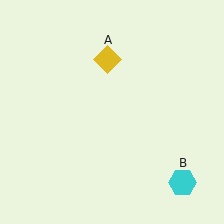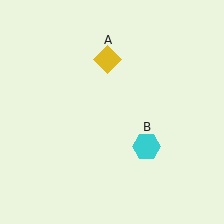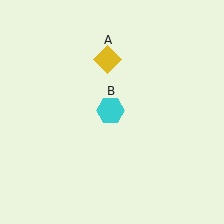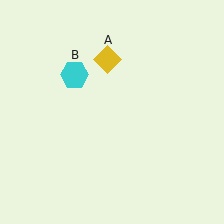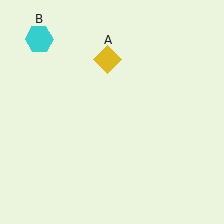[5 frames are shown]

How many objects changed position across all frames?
1 object changed position: cyan hexagon (object B).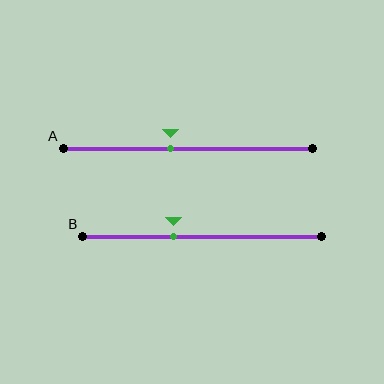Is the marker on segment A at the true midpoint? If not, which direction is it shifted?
No, the marker on segment A is shifted to the left by about 7% of the segment length.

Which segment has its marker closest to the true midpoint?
Segment A has its marker closest to the true midpoint.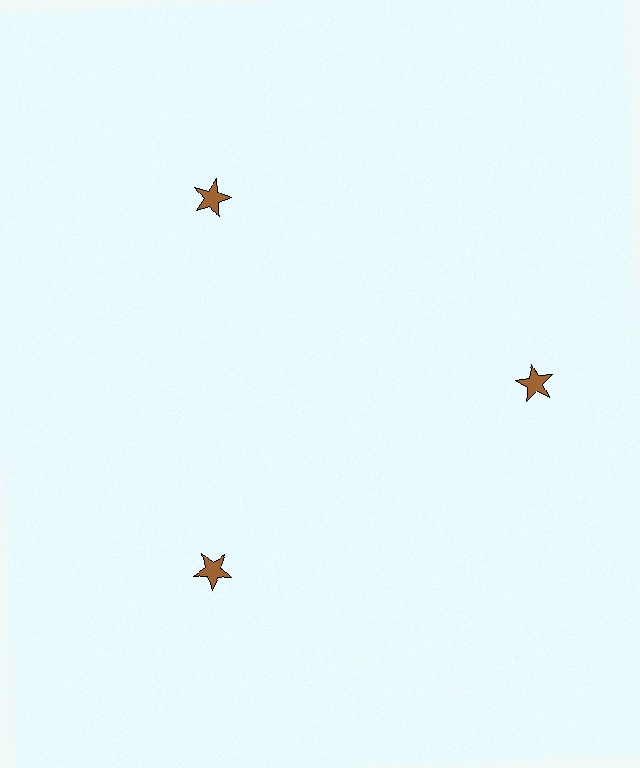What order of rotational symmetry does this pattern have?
This pattern has 3-fold rotational symmetry.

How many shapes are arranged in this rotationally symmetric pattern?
There are 3 shapes, arranged in 3 groups of 1.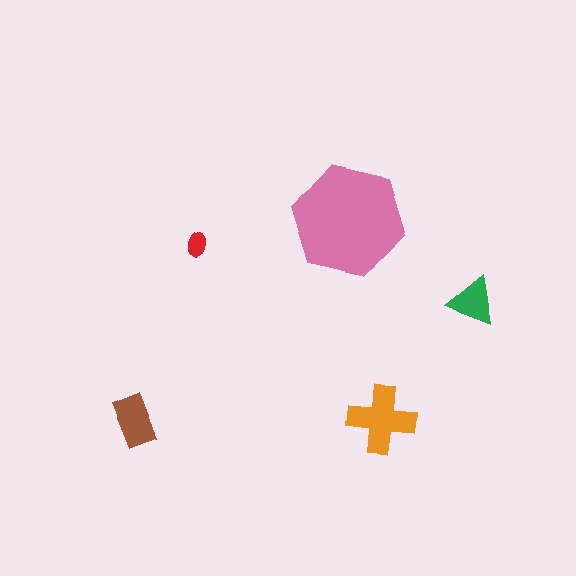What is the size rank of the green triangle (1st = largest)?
4th.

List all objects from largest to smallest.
The pink hexagon, the orange cross, the brown rectangle, the green triangle, the red ellipse.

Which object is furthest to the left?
The brown rectangle is leftmost.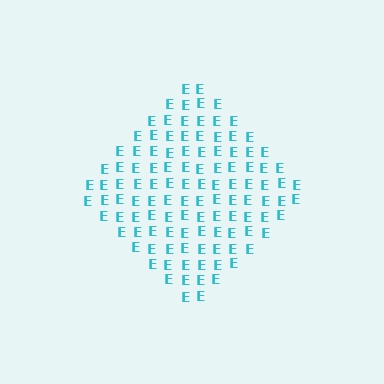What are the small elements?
The small elements are letter E's.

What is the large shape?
The large shape is a diamond.